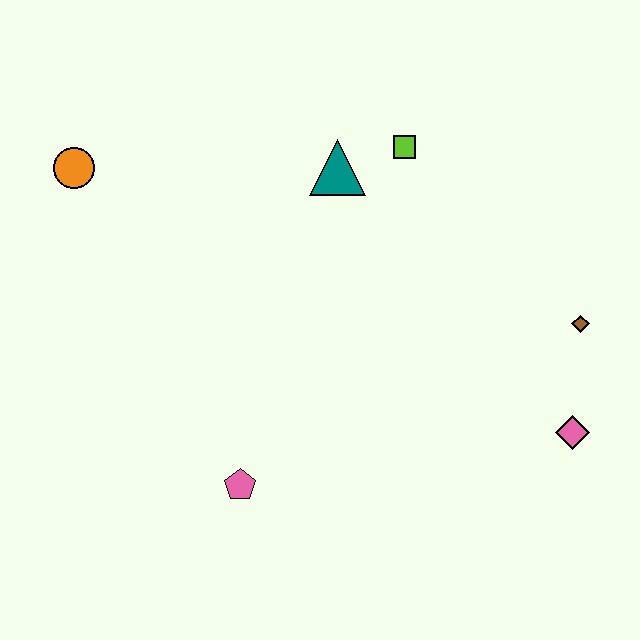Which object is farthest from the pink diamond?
The orange circle is farthest from the pink diamond.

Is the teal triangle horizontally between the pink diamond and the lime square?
No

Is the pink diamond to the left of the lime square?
No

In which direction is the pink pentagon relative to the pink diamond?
The pink pentagon is to the left of the pink diamond.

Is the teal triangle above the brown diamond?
Yes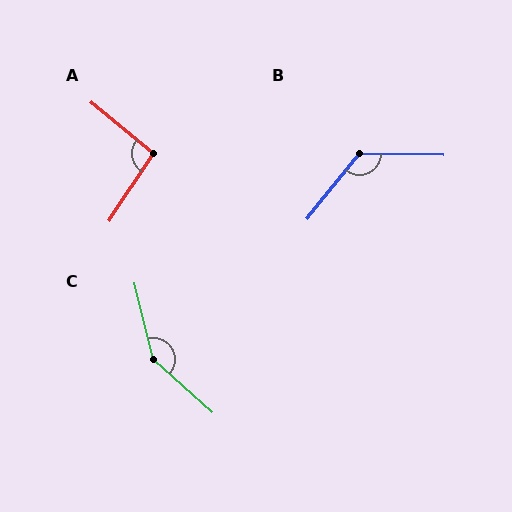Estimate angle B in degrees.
Approximately 128 degrees.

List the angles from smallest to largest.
A (97°), B (128°), C (146°).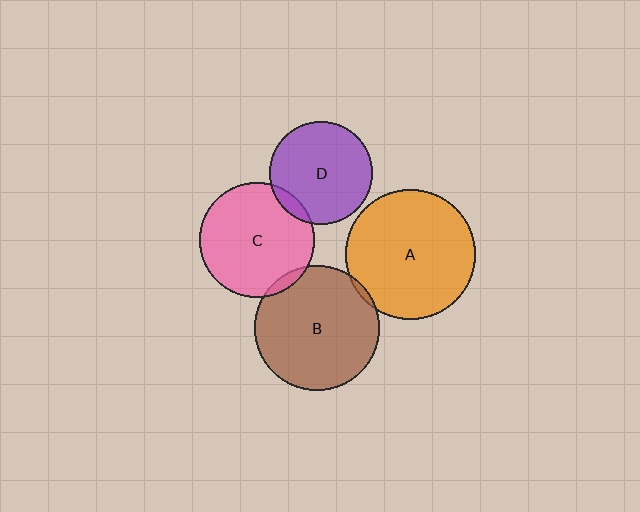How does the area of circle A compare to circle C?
Approximately 1.3 times.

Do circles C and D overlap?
Yes.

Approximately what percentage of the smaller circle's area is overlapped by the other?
Approximately 10%.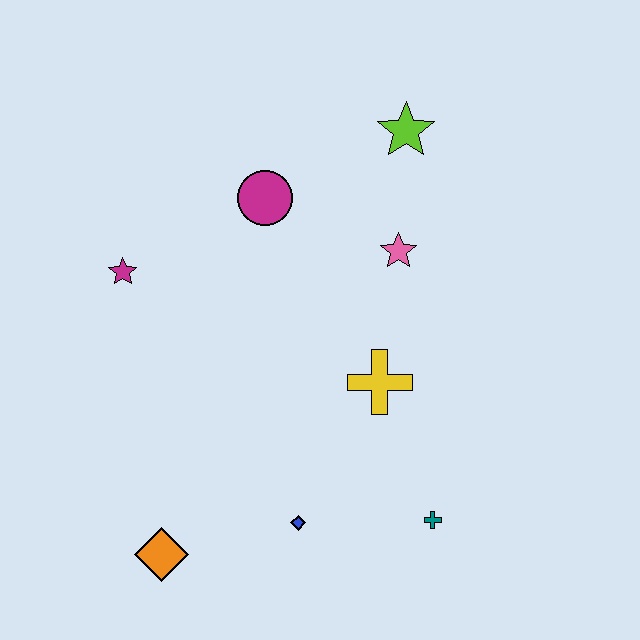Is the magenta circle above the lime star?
No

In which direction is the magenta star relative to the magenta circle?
The magenta star is to the left of the magenta circle.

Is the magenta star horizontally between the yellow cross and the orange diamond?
No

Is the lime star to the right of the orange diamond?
Yes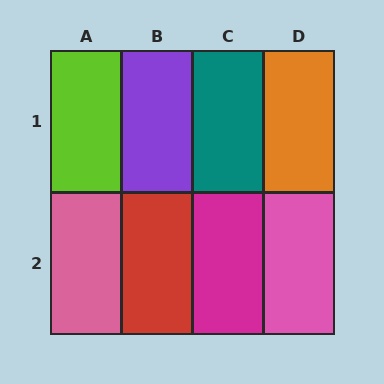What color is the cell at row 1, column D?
Orange.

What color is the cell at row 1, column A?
Lime.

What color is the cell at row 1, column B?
Purple.